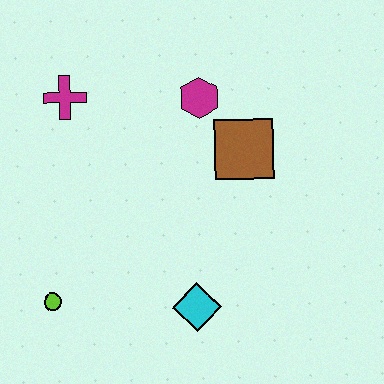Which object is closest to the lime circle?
The cyan diamond is closest to the lime circle.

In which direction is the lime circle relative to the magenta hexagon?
The lime circle is below the magenta hexagon.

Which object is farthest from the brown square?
The lime circle is farthest from the brown square.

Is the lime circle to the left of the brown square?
Yes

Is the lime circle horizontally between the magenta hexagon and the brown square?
No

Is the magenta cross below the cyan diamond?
No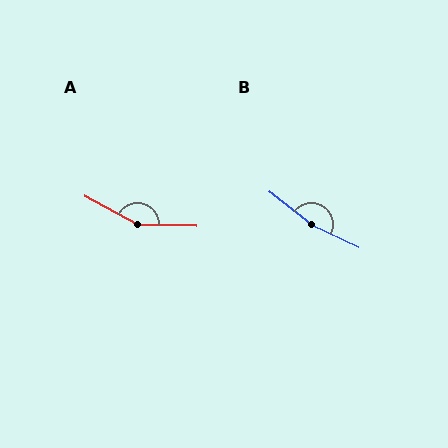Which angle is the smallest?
A, at approximately 153 degrees.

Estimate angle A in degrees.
Approximately 153 degrees.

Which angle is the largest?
B, at approximately 167 degrees.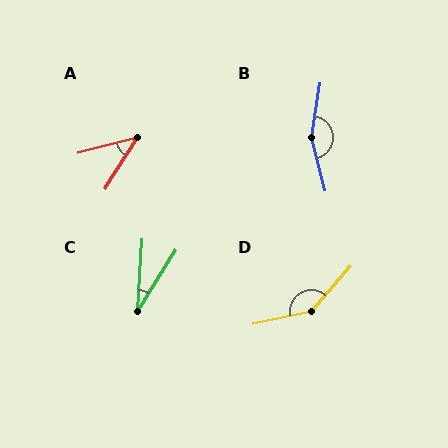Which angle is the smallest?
C, at approximately 28 degrees.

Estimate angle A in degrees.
Approximately 43 degrees.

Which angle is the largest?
B, at approximately 157 degrees.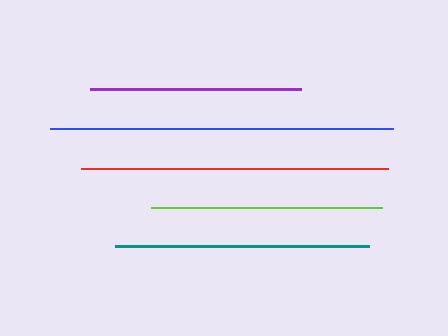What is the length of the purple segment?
The purple segment is approximately 210 pixels long.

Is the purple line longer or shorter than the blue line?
The blue line is longer than the purple line.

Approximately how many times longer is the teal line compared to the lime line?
The teal line is approximately 1.1 times the length of the lime line.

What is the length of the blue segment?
The blue segment is approximately 343 pixels long.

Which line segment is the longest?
The blue line is the longest at approximately 343 pixels.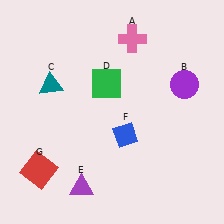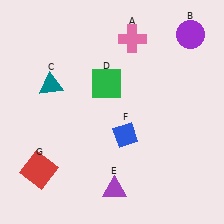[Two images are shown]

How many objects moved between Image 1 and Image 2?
2 objects moved between the two images.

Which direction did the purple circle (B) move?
The purple circle (B) moved up.